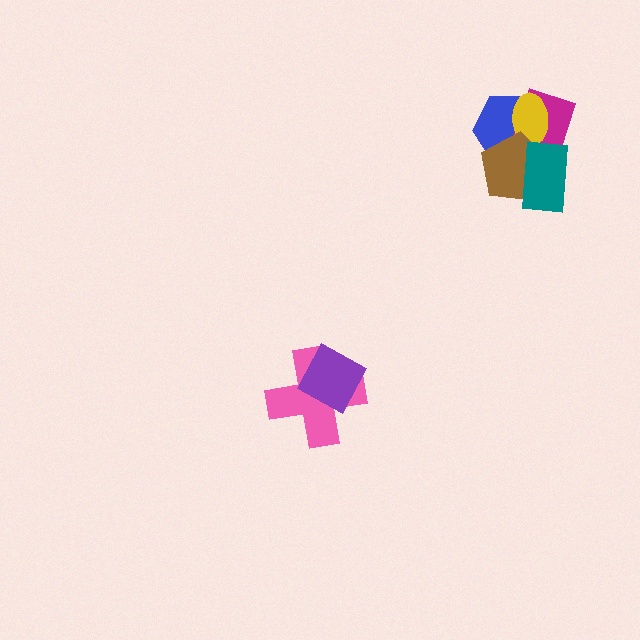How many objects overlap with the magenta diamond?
4 objects overlap with the magenta diamond.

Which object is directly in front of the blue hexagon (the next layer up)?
The magenta diamond is directly in front of the blue hexagon.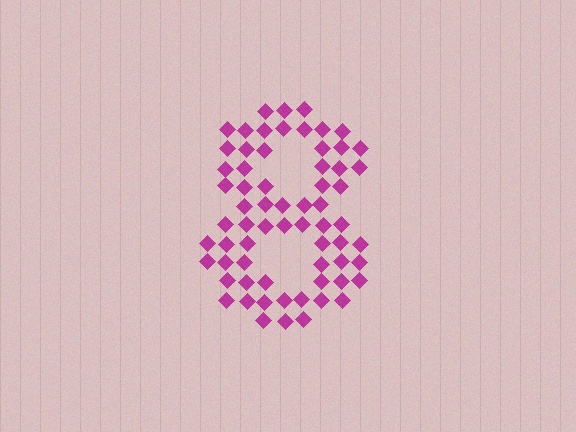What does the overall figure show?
The overall figure shows the digit 8.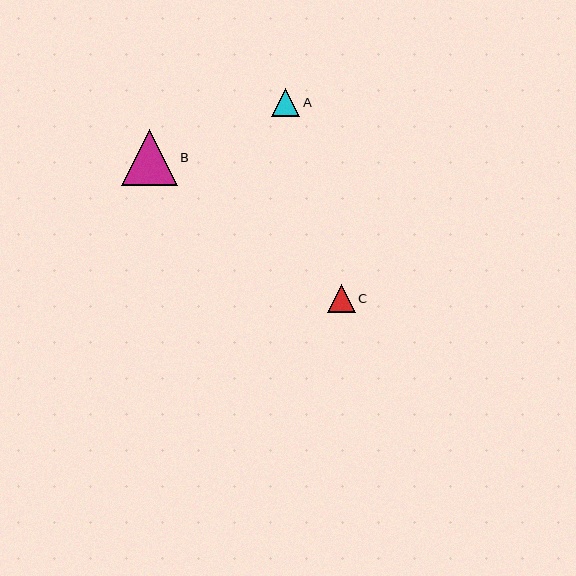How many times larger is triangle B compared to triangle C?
Triangle B is approximately 2.0 times the size of triangle C.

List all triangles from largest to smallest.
From largest to smallest: B, A, C.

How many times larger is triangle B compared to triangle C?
Triangle B is approximately 2.0 times the size of triangle C.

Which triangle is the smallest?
Triangle C is the smallest with a size of approximately 28 pixels.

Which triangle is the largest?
Triangle B is the largest with a size of approximately 56 pixels.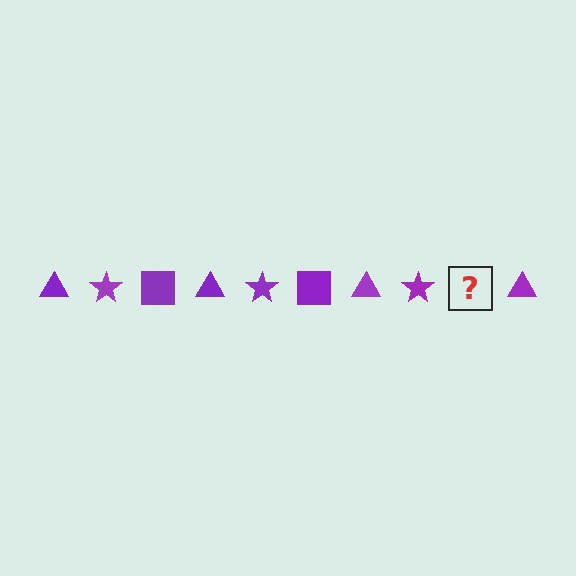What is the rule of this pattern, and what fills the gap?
The rule is that the pattern cycles through triangle, star, square shapes in purple. The gap should be filled with a purple square.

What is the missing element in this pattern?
The missing element is a purple square.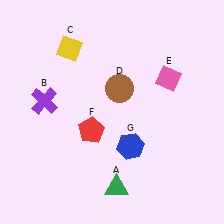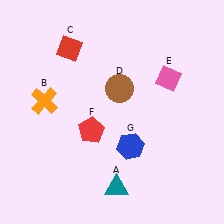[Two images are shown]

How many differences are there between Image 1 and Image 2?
There are 3 differences between the two images.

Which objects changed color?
A changed from green to teal. B changed from purple to orange. C changed from yellow to red.